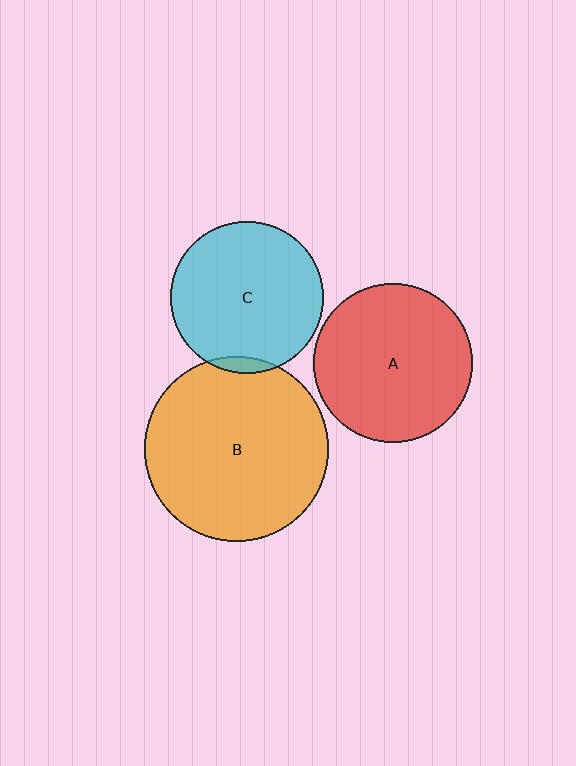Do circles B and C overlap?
Yes.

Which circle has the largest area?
Circle B (orange).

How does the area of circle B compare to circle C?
Approximately 1.5 times.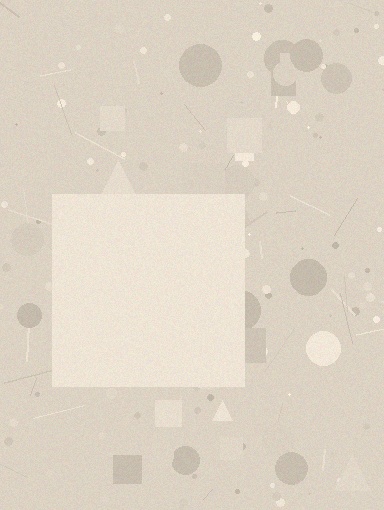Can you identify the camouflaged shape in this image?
The camouflaged shape is a square.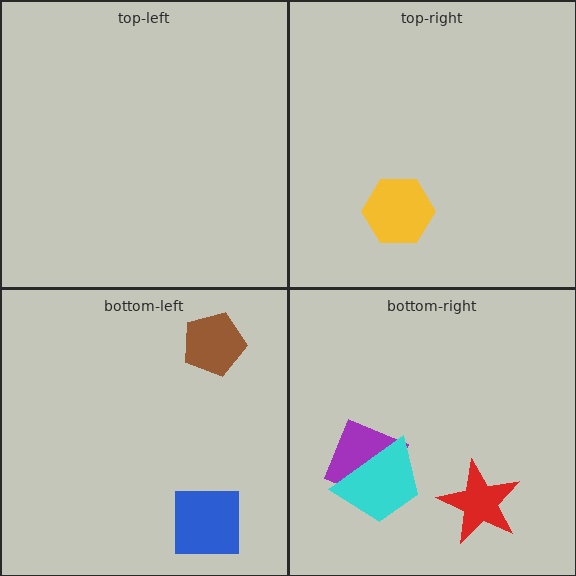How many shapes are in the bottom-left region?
2.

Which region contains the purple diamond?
The bottom-right region.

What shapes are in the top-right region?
The yellow hexagon.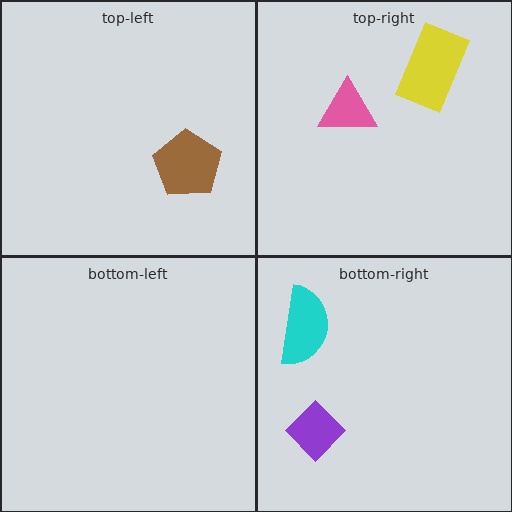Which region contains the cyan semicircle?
The bottom-right region.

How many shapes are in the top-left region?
1.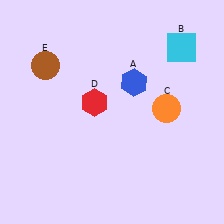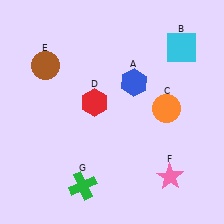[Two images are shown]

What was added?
A pink star (F), a green cross (G) were added in Image 2.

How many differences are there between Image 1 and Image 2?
There are 2 differences between the two images.